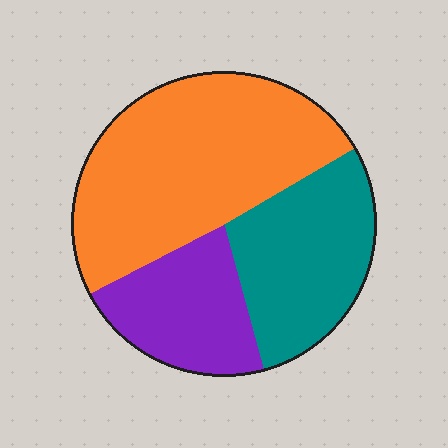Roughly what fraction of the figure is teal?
Teal covers around 30% of the figure.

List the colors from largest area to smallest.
From largest to smallest: orange, teal, purple.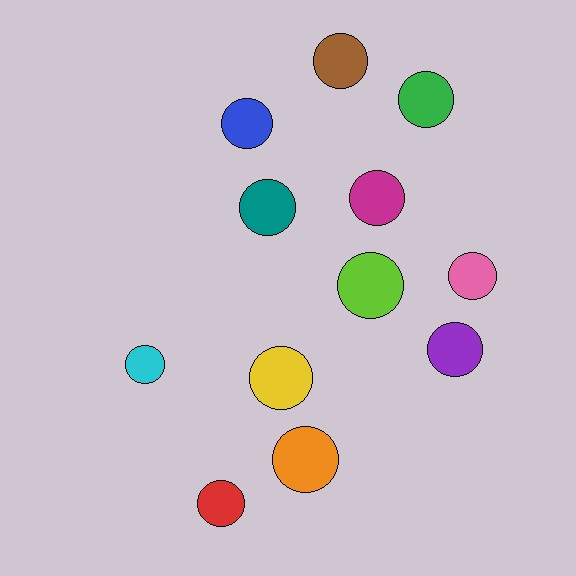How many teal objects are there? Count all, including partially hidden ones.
There is 1 teal object.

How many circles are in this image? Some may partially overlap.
There are 12 circles.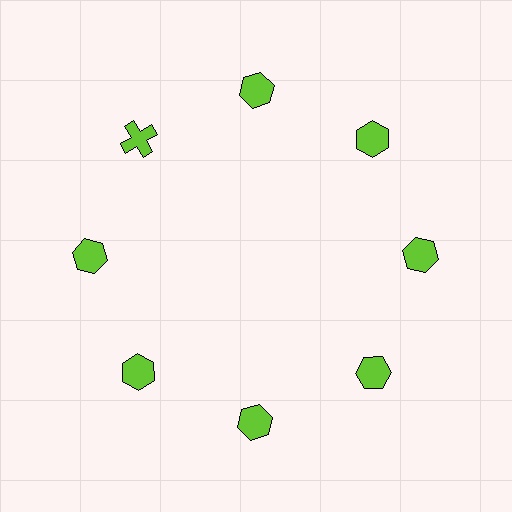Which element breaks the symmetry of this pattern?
The lime cross at roughly the 10 o'clock position breaks the symmetry. All other shapes are lime hexagons.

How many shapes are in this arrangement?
There are 8 shapes arranged in a ring pattern.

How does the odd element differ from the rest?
It has a different shape: cross instead of hexagon.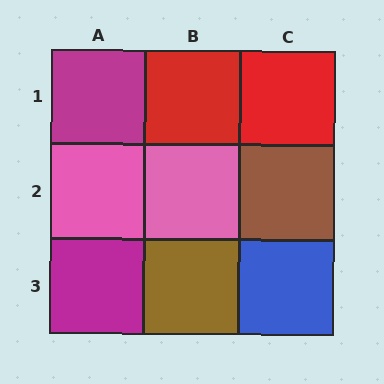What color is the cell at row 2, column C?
Brown.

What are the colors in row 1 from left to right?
Magenta, red, red.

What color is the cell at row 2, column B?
Pink.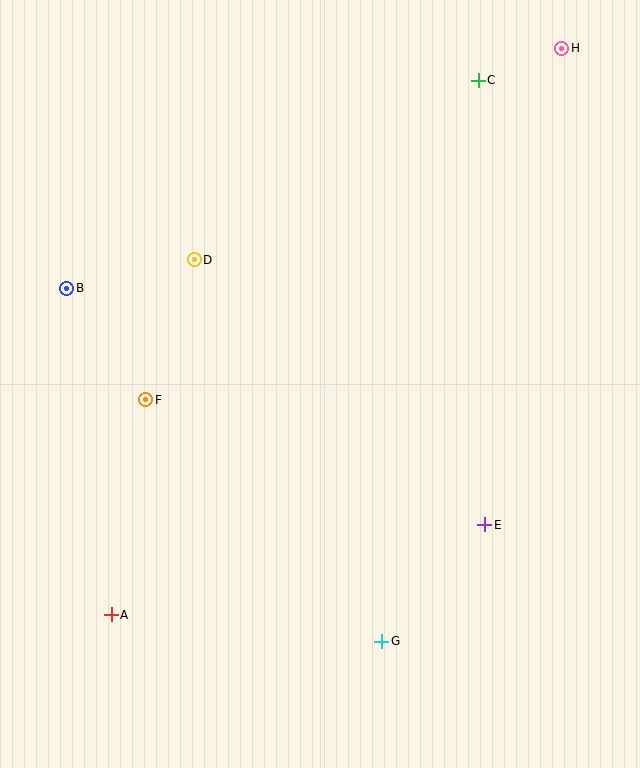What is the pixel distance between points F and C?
The distance between F and C is 461 pixels.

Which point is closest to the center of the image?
Point F at (146, 400) is closest to the center.